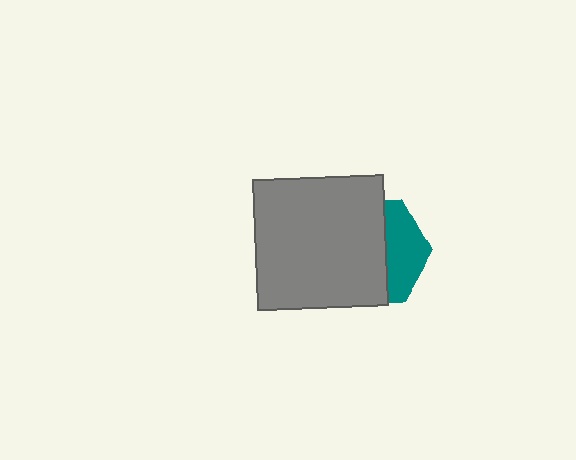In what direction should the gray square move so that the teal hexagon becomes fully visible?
The gray square should move left. That is the shortest direction to clear the overlap and leave the teal hexagon fully visible.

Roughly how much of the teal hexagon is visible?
A small part of it is visible (roughly 36%).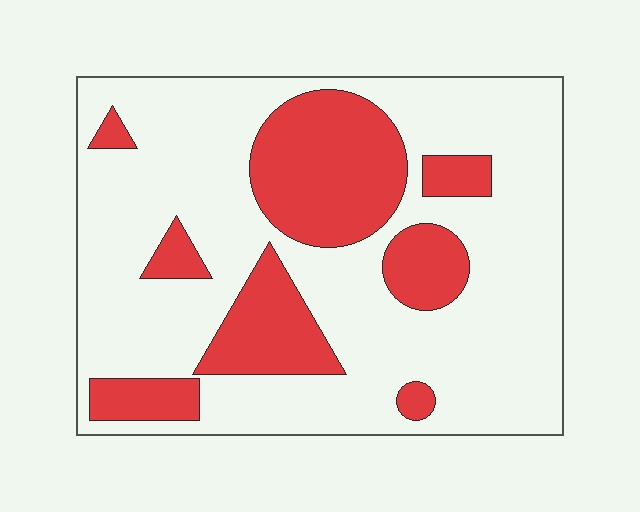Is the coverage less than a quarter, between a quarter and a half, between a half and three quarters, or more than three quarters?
Between a quarter and a half.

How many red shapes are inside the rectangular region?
8.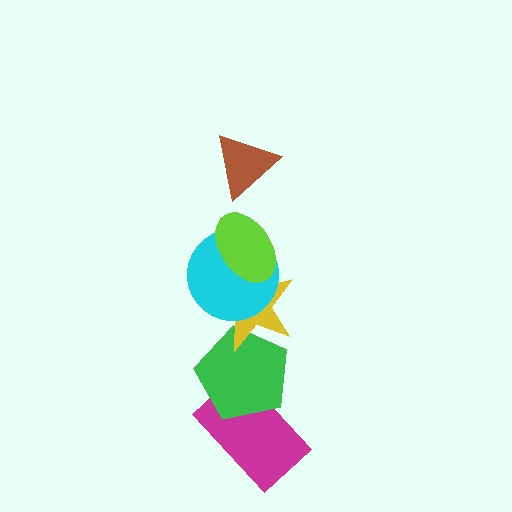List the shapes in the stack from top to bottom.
From top to bottom: the brown triangle, the lime ellipse, the cyan circle, the yellow star, the green pentagon, the magenta rectangle.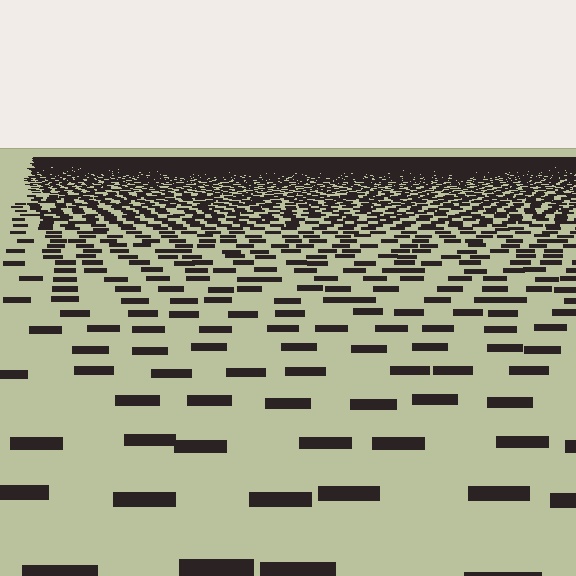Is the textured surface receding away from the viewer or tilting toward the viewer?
The surface is receding away from the viewer. Texture elements get smaller and denser toward the top.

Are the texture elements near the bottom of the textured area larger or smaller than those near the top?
Larger. Near the bottom, elements are closer to the viewer and appear at a bigger on-screen size.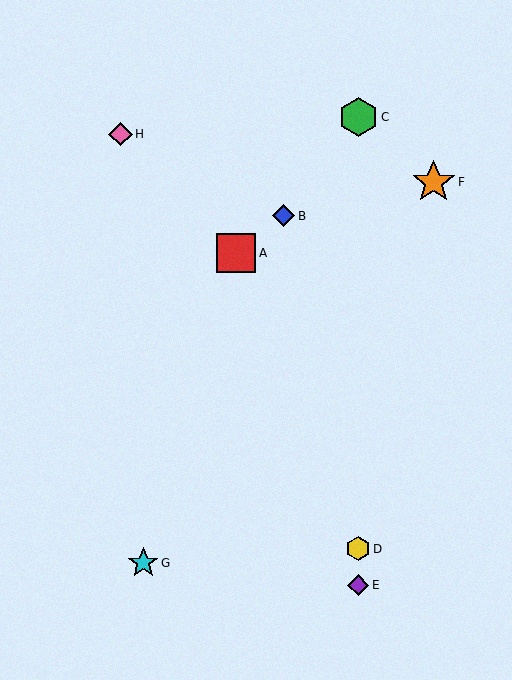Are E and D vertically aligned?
Yes, both are at x≈358.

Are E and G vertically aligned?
No, E is at x≈358 and G is at x≈143.